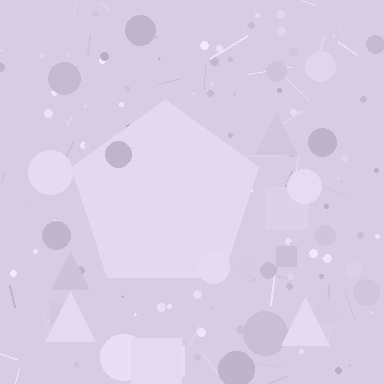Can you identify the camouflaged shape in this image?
The camouflaged shape is a pentagon.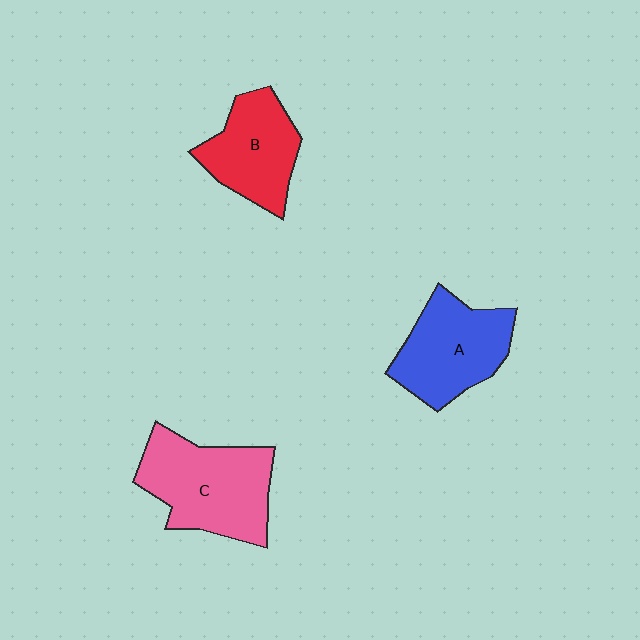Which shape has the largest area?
Shape C (pink).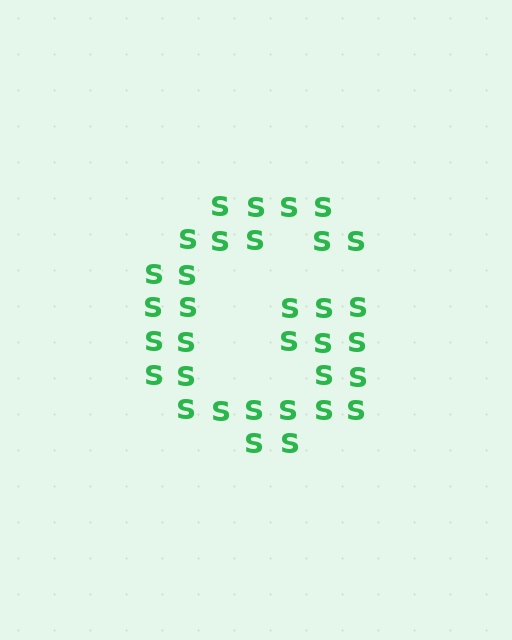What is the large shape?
The large shape is the letter G.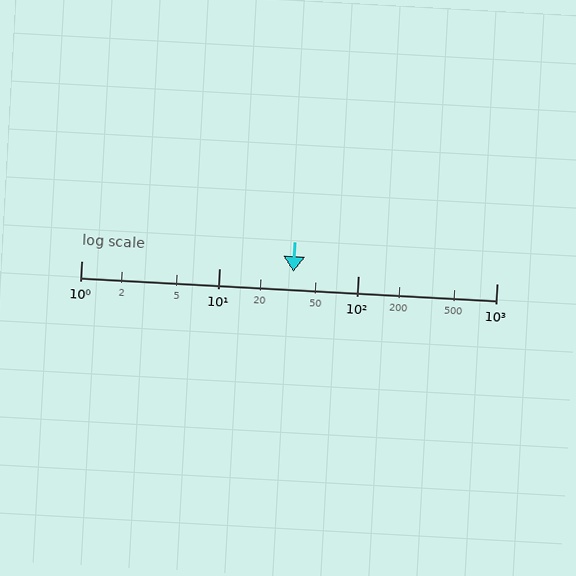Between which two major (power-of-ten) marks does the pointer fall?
The pointer is between 10 and 100.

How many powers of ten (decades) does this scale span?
The scale spans 3 decades, from 1 to 1000.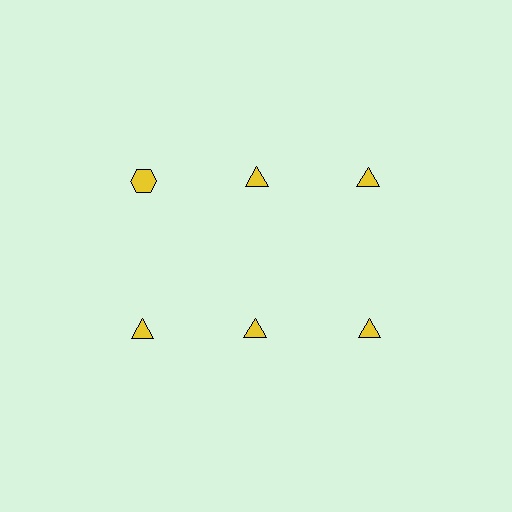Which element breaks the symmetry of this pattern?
The yellow hexagon in the top row, leftmost column breaks the symmetry. All other shapes are yellow triangles.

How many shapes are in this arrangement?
There are 6 shapes arranged in a grid pattern.